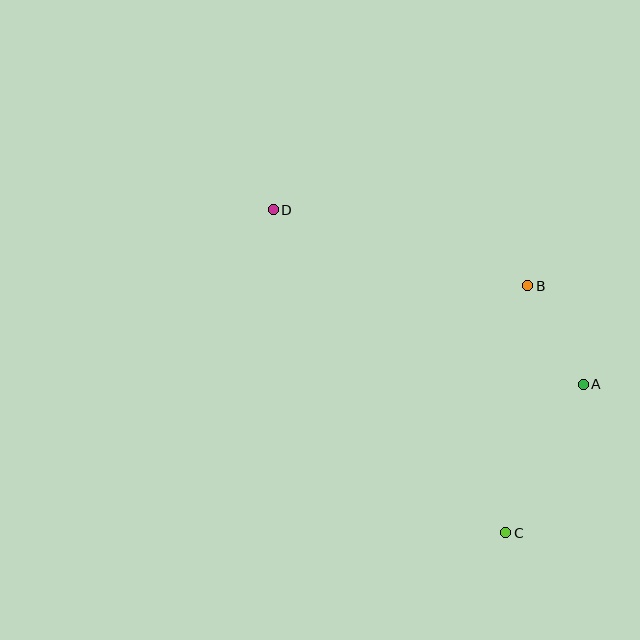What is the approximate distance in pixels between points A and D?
The distance between A and D is approximately 356 pixels.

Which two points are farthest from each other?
Points C and D are farthest from each other.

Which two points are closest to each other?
Points A and B are closest to each other.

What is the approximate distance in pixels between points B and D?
The distance between B and D is approximately 265 pixels.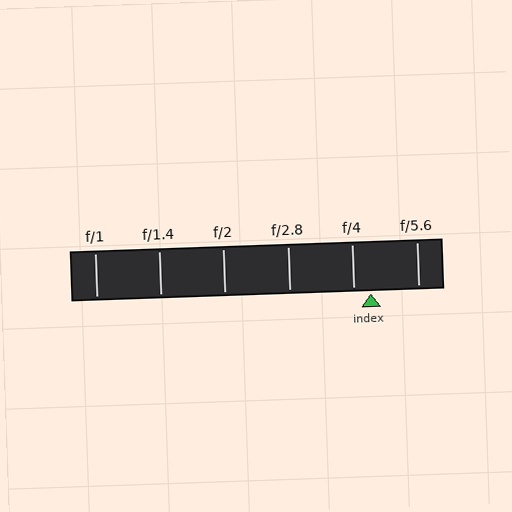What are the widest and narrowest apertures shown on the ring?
The widest aperture shown is f/1 and the narrowest is f/5.6.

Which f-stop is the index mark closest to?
The index mark is closest to f/4.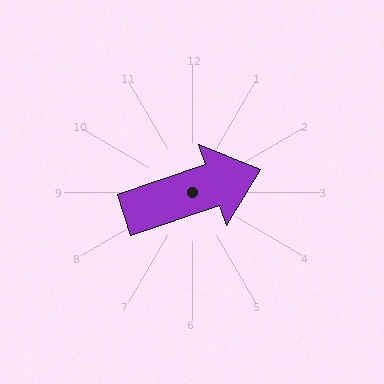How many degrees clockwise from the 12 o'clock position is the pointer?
Approximately 72 degrees.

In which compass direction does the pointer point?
East.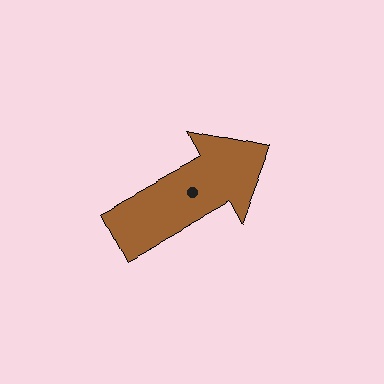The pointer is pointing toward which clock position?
Roughly 2 o'clock.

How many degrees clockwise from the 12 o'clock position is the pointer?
Approximately 62 degrees.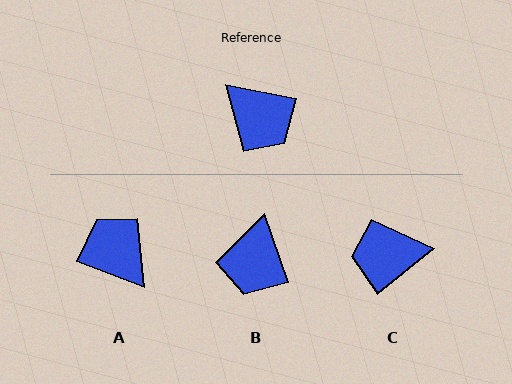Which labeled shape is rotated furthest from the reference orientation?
A, about 170 degrees away.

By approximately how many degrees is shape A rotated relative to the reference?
Approximately 170 degrees counter-clockwise.